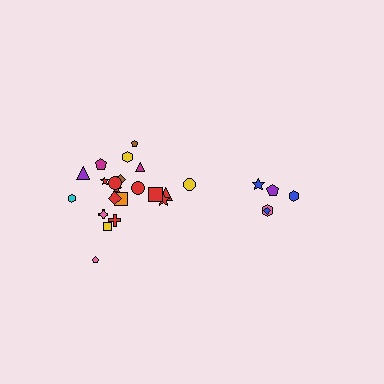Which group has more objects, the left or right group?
The left group.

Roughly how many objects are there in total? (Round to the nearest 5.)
Roughly 25 objects in total.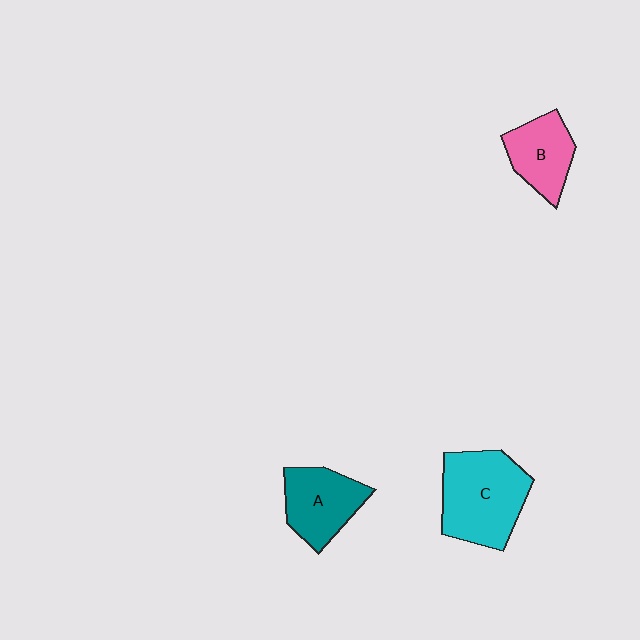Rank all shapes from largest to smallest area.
From largest to smallest: C (cyan), A (teal), B (pink).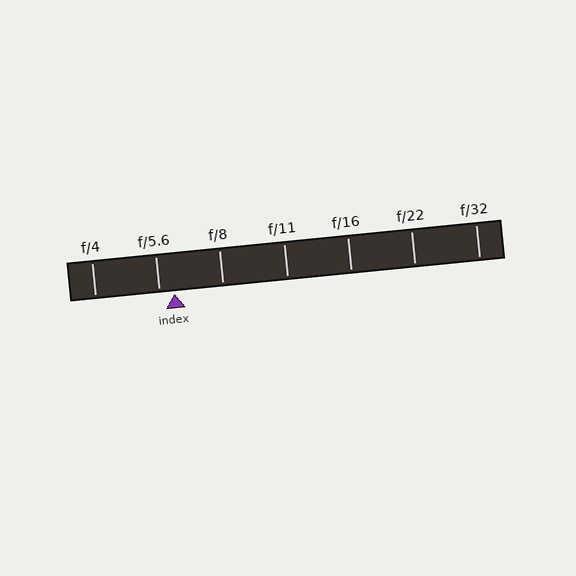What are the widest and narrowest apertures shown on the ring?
The widest aperture shown is f/4 and the narrowest is f/32.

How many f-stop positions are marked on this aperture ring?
There are 7 f-stop positions marked.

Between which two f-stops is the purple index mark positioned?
The index mark is between f/5.6 and f/8.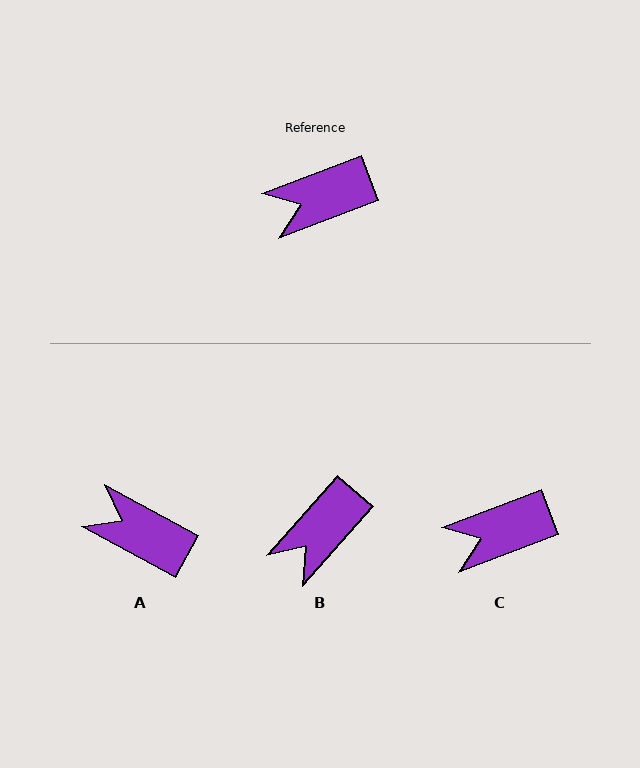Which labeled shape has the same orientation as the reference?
C.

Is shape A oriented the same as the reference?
No, it is off by about 49 degrees.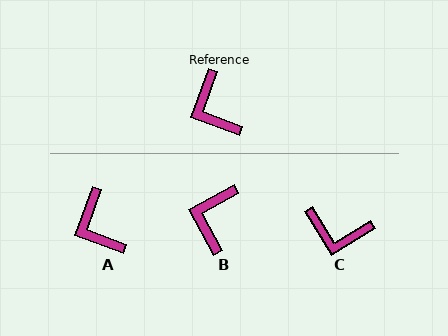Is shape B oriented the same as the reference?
No, it is off by about 40 degrees.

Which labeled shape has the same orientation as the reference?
A.